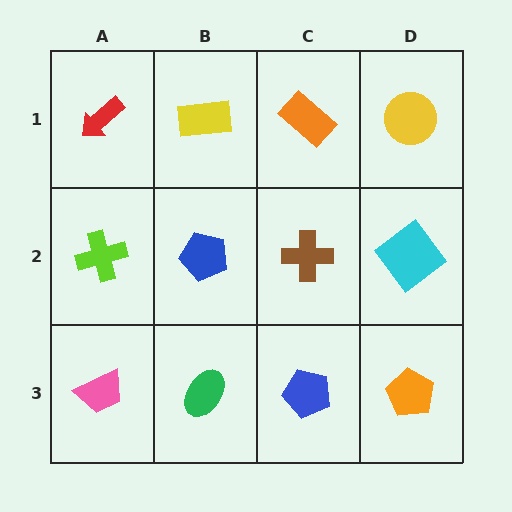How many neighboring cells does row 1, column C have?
3.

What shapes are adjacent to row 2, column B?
A yellow rectangle (row 1, column B), a green ellipse (row 3, column B), a lime cross (row 2, column A), a brown cross (row 2, column C).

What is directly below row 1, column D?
A cyan diamond.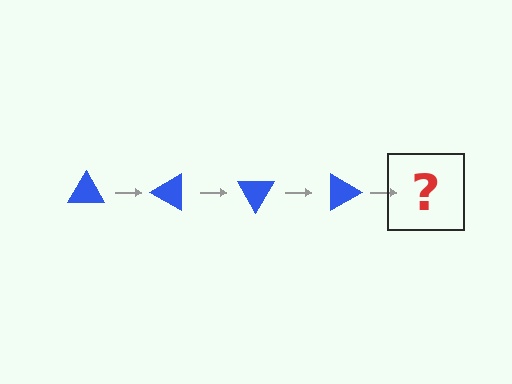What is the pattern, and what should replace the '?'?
The pattern is that the triangle rotates 30 degrees each step. The '?' should be a blue triangle rotated 120 degrees.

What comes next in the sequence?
The next element should be a blue triangle rotated 120 degrees.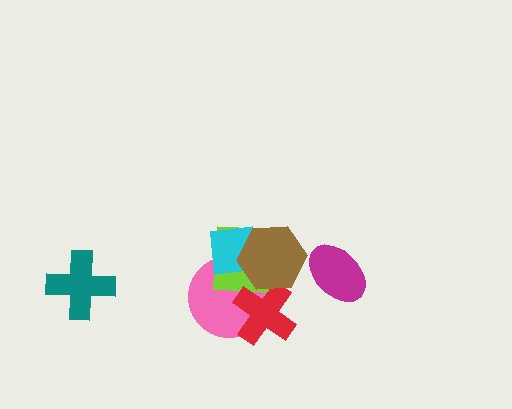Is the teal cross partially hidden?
No, no other shape covers it.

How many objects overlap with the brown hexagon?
4 objects overlap with the brown hexagon.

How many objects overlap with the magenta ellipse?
0 objects overlap with the magenta ellipse.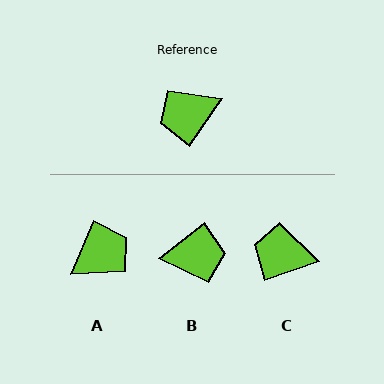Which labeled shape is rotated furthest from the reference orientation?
A, about 169 degrees away.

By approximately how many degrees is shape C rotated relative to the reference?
Approximately 37 degrees clockwise.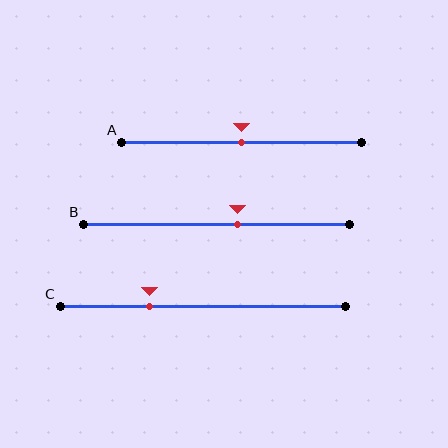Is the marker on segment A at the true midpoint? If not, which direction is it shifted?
Yes, the marker on segment A is at the true midpoint.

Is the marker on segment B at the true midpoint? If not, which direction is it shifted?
No, the marker on segment B is shifted to the right by about 8% of the segment length.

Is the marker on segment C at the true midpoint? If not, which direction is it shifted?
No, the marker on segment C is shifted to the left by about 19% of the segment length.